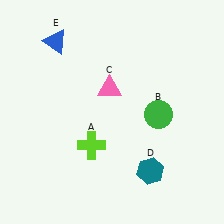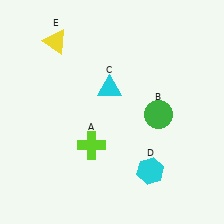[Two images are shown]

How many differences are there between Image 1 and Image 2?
There are 3 differences between the two images.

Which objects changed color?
C changed from pink to cyan. D changed from teal to cyan. E changed from blue to yellow.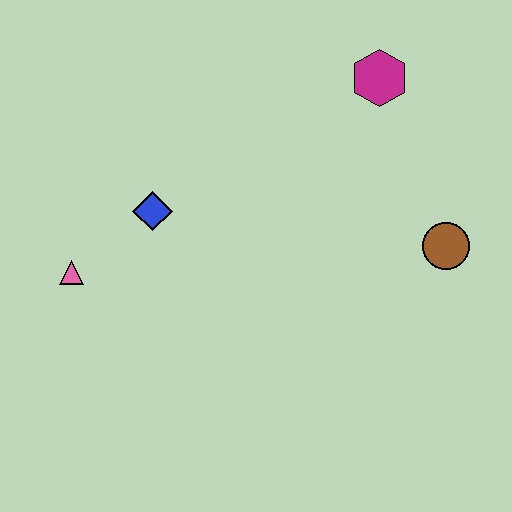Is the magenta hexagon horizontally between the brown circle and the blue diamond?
Yes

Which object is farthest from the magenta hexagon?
The pink triangle is farthest from the magenta hexagon.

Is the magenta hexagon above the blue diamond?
Yes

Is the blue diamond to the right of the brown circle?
No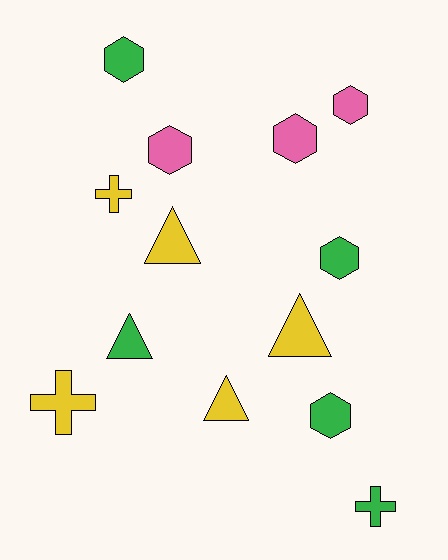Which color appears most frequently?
Yellow, with 5 objects.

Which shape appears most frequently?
Hexagon, with 6 objects.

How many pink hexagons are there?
There are 3 pink hexagons.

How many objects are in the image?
There are 13 objects.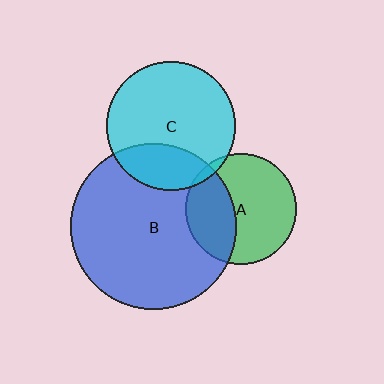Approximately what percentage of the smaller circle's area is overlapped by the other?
Approximately 35%.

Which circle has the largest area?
Circle B (blue).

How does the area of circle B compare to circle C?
Approximately 1.7 times.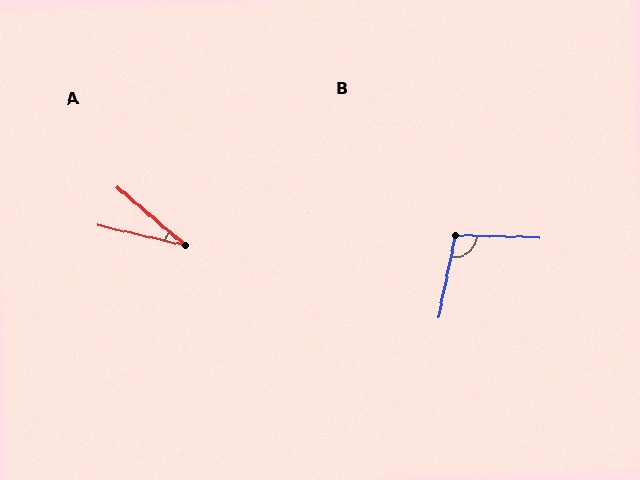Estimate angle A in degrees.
Approximately 27 degrees.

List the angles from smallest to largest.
A (27°), B (100°).